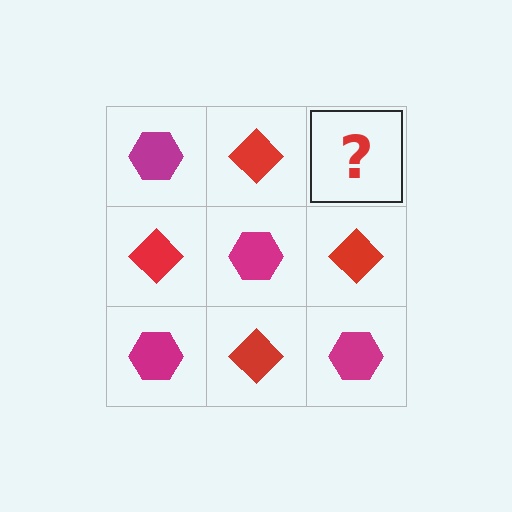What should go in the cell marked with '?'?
The missing cell should contain a magenta hexagon.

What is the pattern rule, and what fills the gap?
The rule is that it alternates magenta hexagon and red diamond in a checkerboard pattern. The gap should be filled with a magenta hexagon.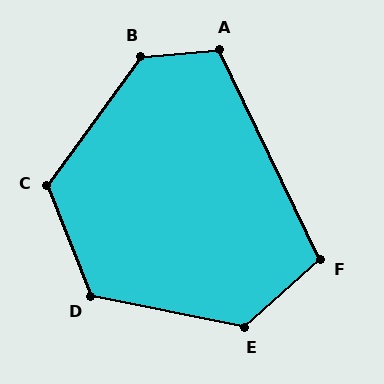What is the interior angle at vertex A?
Approximately 111 degrees (obtuse).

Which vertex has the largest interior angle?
B, at approximately 131 degrees.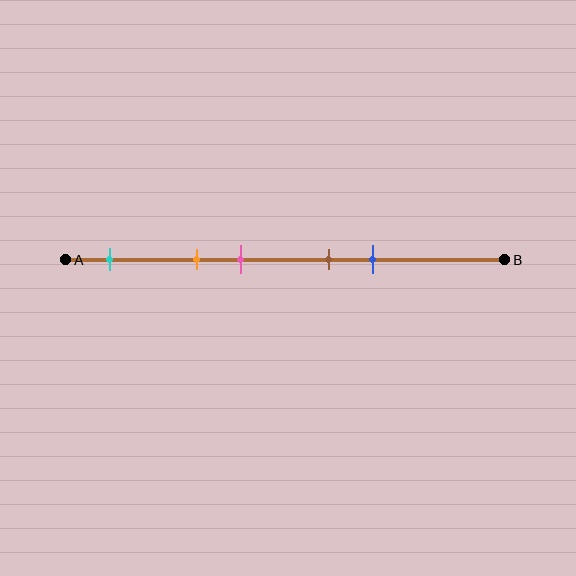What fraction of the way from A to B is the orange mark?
The orange mark is approximately 30% (0.3) of the way from A to B.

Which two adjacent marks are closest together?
The brown and blue marks are the closest adjacent pair.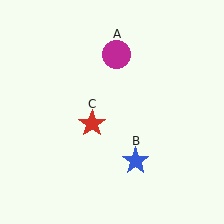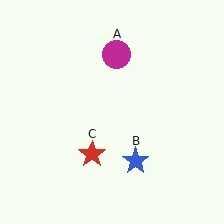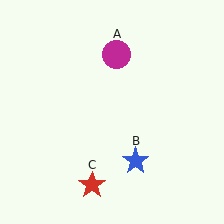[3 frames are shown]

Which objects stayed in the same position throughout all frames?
Magenta circle (object A) and blue star (object B) remained stationary.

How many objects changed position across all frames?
1 object changed position: red star (object C).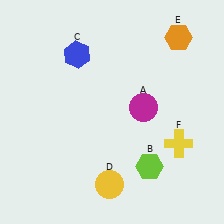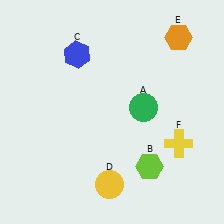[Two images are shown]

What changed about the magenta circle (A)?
In Image 1, A is magenta. In Image 2, it changed to green.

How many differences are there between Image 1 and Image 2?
There is 1 difference between the two images.